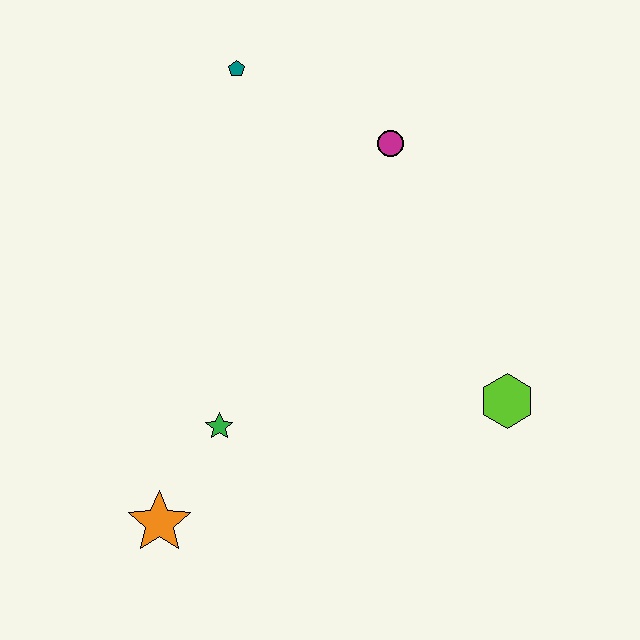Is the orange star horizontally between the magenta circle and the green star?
No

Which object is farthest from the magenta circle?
The orange star is farthest from the magenta circle.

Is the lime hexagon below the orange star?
No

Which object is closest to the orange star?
The green star is closest to the orange star.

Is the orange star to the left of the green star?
Yes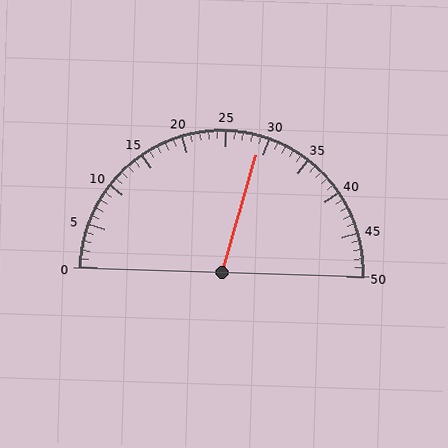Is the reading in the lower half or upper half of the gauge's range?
The reading is in the upper half of the range (0 to 50).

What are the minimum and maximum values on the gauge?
The gauge ranges from 0 to 50.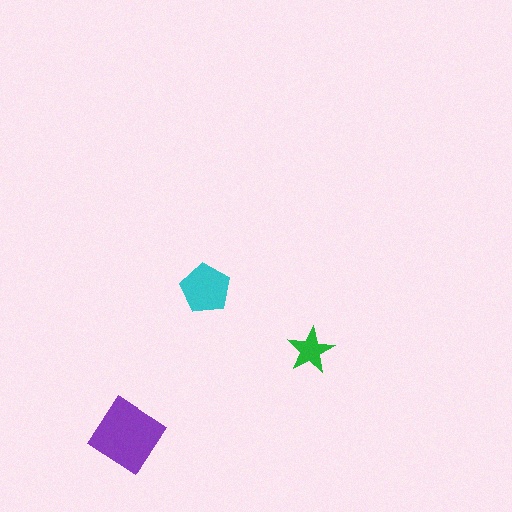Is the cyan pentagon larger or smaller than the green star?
Larger.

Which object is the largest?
The purple diamond.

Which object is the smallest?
The green star.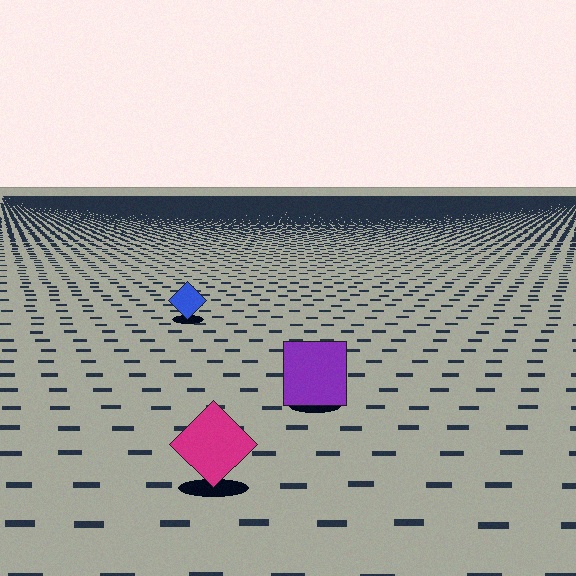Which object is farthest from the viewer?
The blue diamond is farthest from the viewer. It appears smaller and the ground texture around it is denser.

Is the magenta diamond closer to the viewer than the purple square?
Yes. The magenta diamond is closer — you can tell from the texture gradient: the ground texture is coarser near it.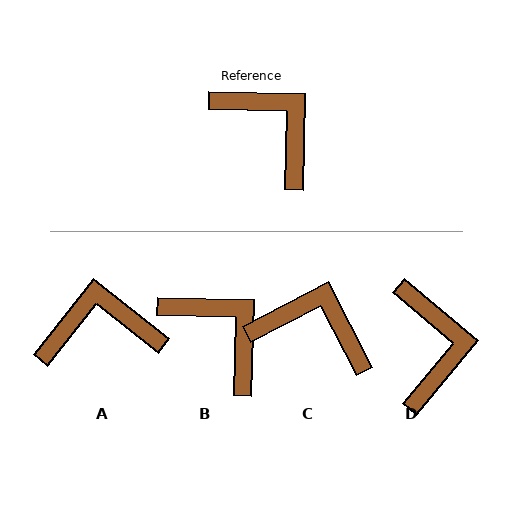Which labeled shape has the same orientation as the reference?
B.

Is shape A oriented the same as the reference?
No, it is off by about 53 degrees.